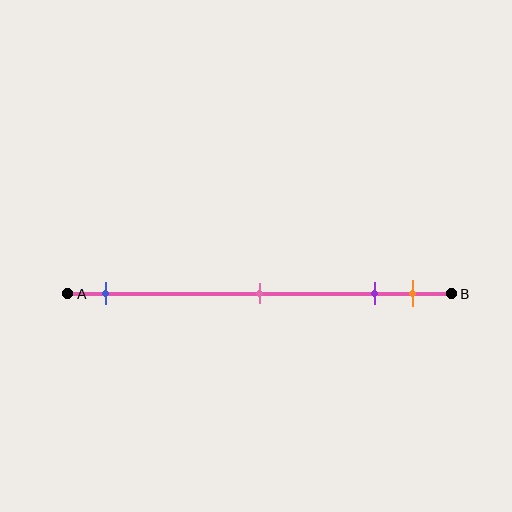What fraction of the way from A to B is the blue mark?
The blue mark is approximately 10% (0.1) of the way from A to B.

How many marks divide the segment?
There are 4 marks dividing the segment.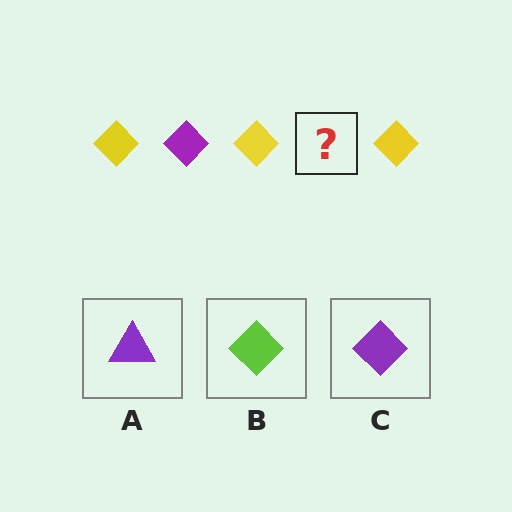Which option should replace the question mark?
Option C.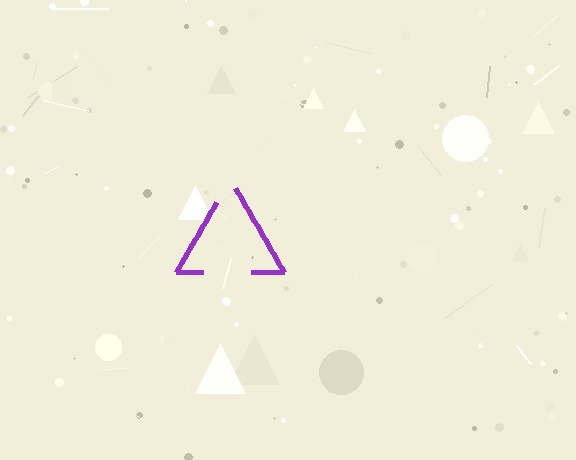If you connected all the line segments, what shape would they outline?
They would outline a triangle.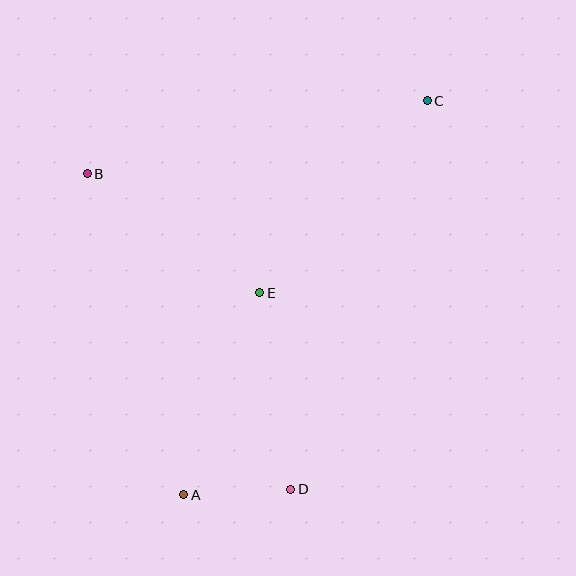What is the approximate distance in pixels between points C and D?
The distance between C and D is approximately 412 pixels.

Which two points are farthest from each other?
Points A and C are farthest from each other.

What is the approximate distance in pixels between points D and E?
The distance between D and E is approximately 199 pixels.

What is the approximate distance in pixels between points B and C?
The distance between B and C is approximately 348 pixels.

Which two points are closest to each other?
Points A and D are closest to each other.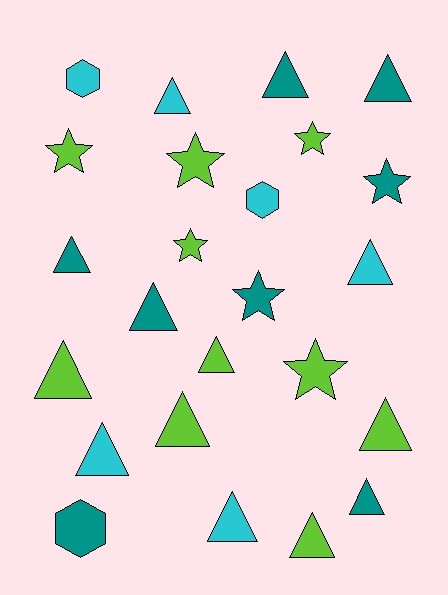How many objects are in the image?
There are 24 objects.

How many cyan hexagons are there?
There are 2 cyan hexagons.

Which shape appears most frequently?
Triangle, with 14 objects.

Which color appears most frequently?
Lime, with 10 objects.